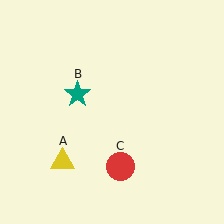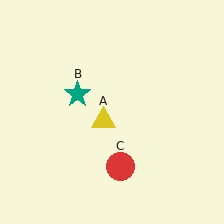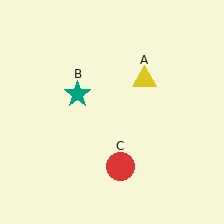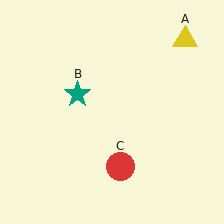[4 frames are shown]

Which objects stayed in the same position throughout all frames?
Teal star (object B) and red circle (object C) remained stationary.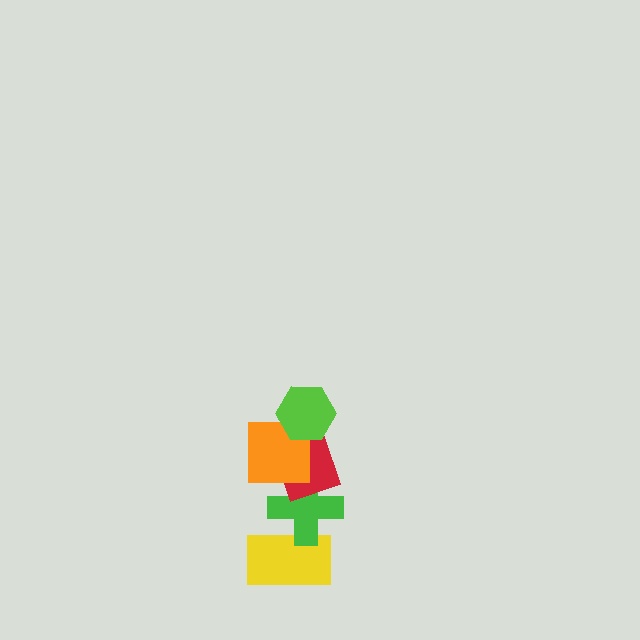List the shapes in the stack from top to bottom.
From top to bottom: the lime hexagon, the orange square, the red diamond, the green cross, the yellow rectangle.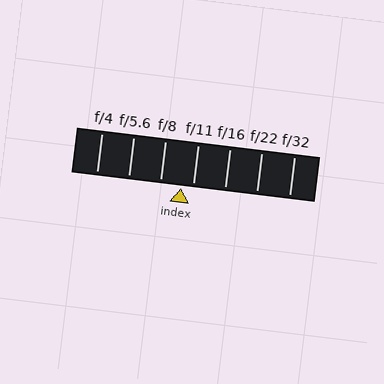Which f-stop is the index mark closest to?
The index mark is closest to f/11.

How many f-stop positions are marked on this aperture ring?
There are 7 f-stop positions marked.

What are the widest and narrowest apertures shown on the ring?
The widest aperture shown is f/4 and the narrowest is f/32.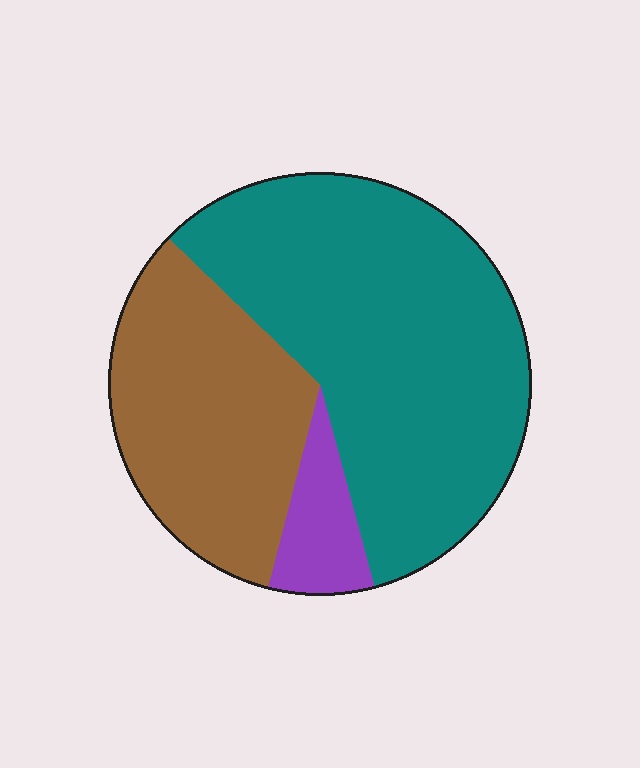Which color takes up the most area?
Teal, at roughly 60%.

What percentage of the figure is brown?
Brown takes up about one third (1/3) of the figure.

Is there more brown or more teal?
Teal.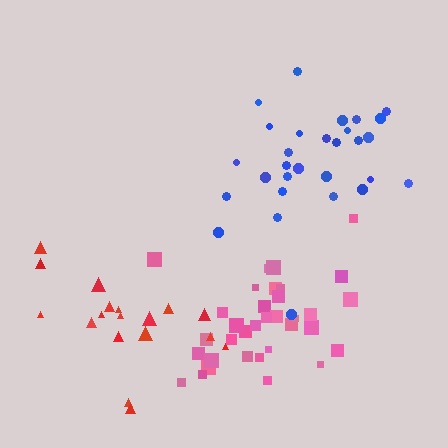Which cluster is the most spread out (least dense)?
Red.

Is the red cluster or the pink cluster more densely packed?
Pink.